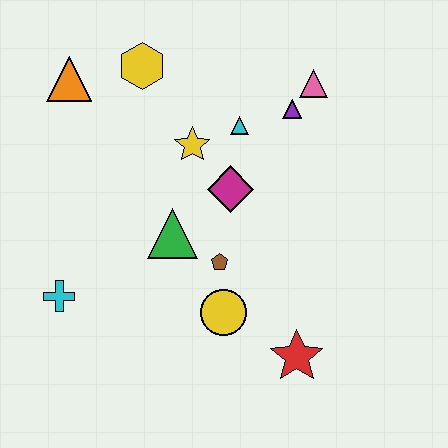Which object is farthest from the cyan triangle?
The cyan cross is farthest from the cyan triangle.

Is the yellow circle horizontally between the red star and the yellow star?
Yes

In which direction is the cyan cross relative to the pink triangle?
The cyan cross is to the left of the pink triangle.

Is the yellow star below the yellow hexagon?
Yes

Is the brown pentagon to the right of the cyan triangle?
No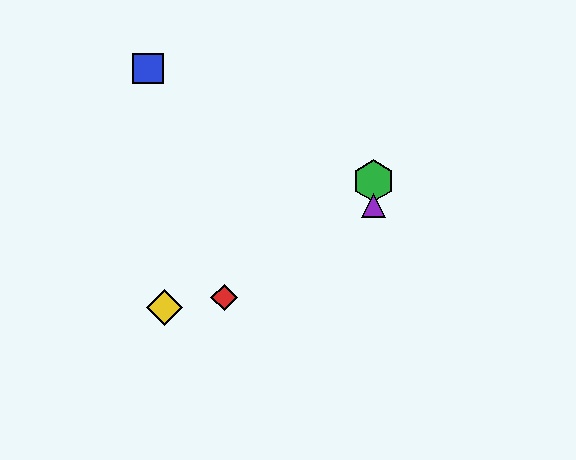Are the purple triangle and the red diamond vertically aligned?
No, the purple triangle is at x≈374 and the red diamond is at x≈224.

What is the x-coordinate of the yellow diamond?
The yellow diamond is at x≈164.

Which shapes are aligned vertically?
The green hexagon, the purple triangle are aligned vertically.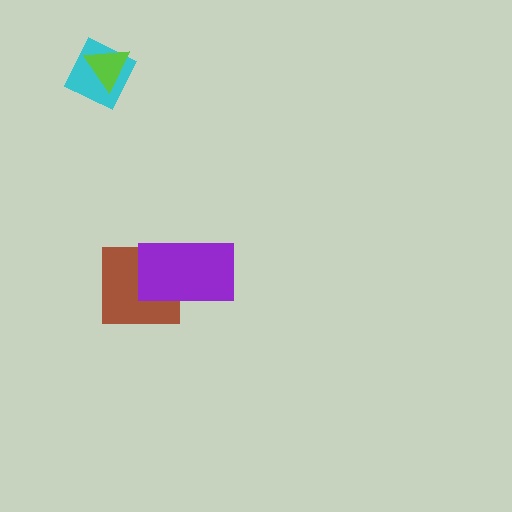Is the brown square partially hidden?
Yes, it is partially covered by another shape.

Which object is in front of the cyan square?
The lime triangle is in front of the cyan square.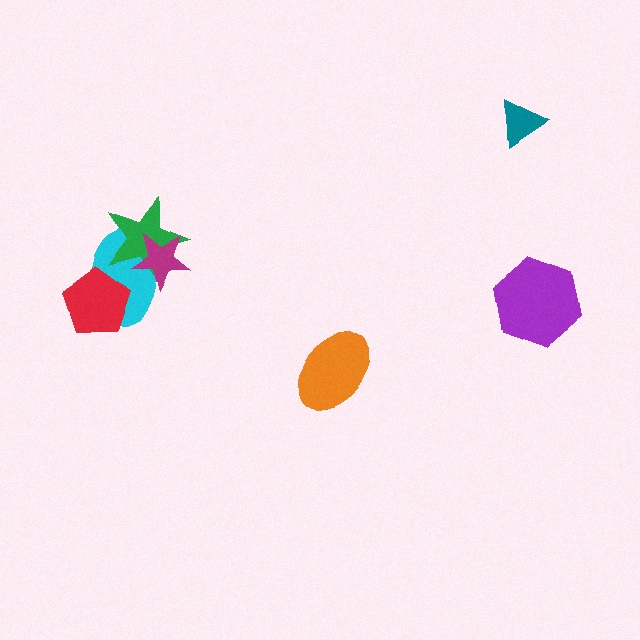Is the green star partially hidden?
Yes, it is partially covered by another shape.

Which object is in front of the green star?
The magenta star is in front of the green star.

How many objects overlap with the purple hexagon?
0 objects overlap with the purple hexagon.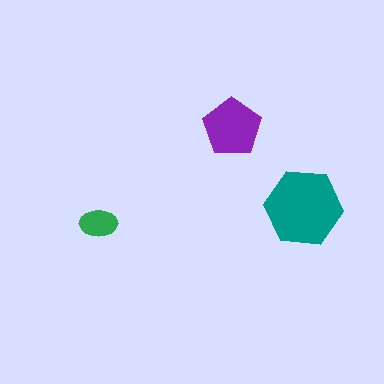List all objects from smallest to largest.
The green ellipse, the purple pentagon, the teal hexagon.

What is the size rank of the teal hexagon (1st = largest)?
1st.